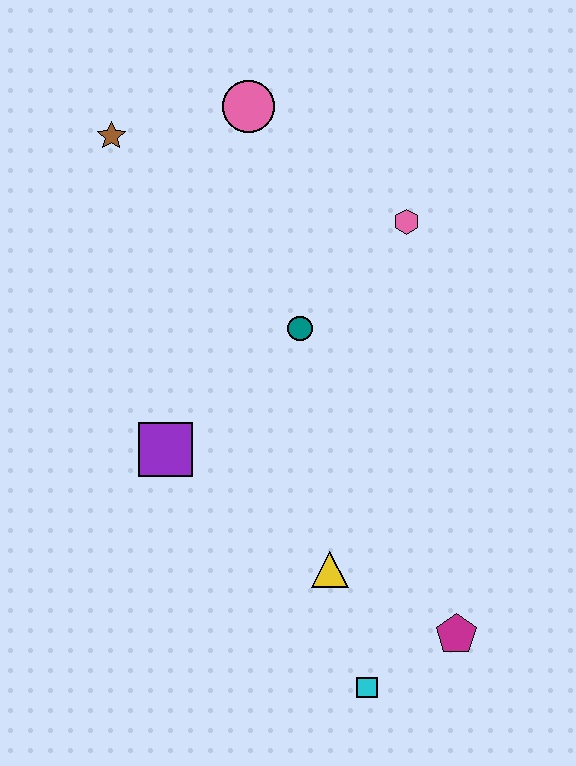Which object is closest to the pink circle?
The brown star is closest to the pink circle.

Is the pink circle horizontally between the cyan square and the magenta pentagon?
No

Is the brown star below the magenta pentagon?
No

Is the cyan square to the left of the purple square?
No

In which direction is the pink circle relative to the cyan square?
The pink circle is above the cyan square.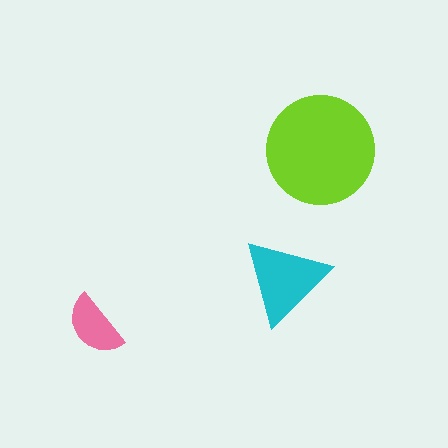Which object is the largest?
The lime circle.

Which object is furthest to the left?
The pink semicircle is leftmost.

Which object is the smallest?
The pink semicircle.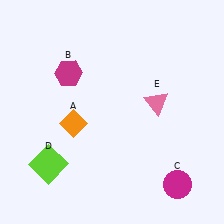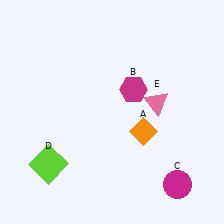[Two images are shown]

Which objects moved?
The objects that moved are: the orange diamond (A), the magenta hexagon (B).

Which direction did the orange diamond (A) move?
The orange diamond (A) moved right.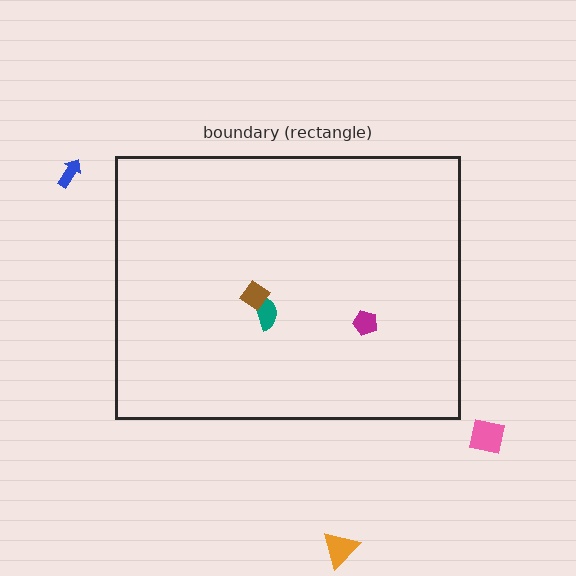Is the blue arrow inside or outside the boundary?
Outside.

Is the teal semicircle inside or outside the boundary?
Inside.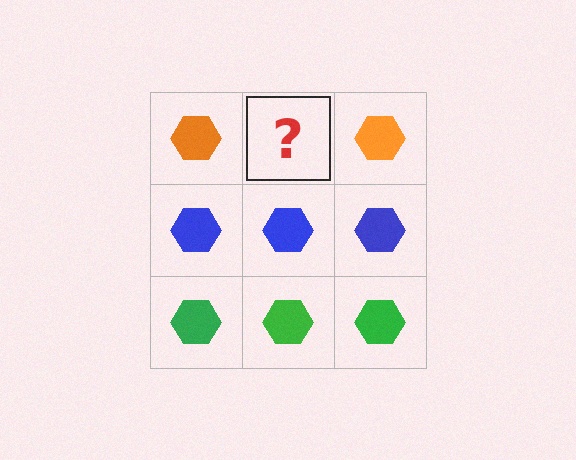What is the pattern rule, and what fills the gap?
The rule is that each row has a consistent color. The gap should be filled with an orange hexagon.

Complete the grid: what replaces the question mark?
The question mark should be replaced with an orange hexagon.